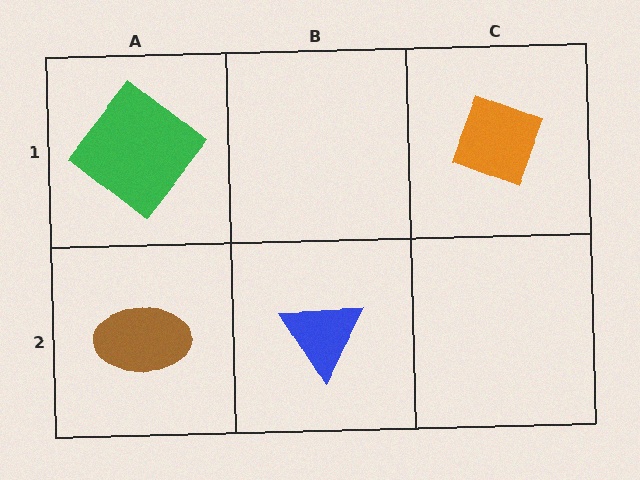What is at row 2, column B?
A blue triangle.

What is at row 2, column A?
A brown ellipse.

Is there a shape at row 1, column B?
No, that cell is empty.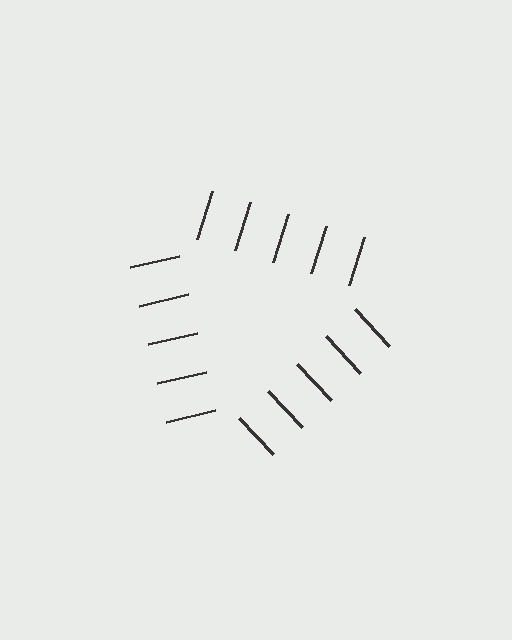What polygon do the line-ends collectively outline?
An illusory triangle — the line segments terminate on its edges but no continuous stroke is drawn.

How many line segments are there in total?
15 — 5 along each of the 3 edges.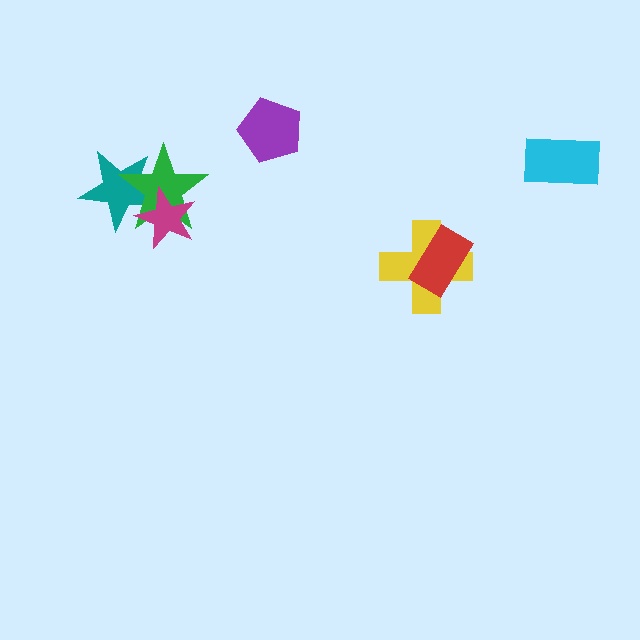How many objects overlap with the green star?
2 objects overlap with the green star.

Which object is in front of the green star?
The magenta star is in front of the green star.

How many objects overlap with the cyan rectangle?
0 objects overlap with the cyan rectangle.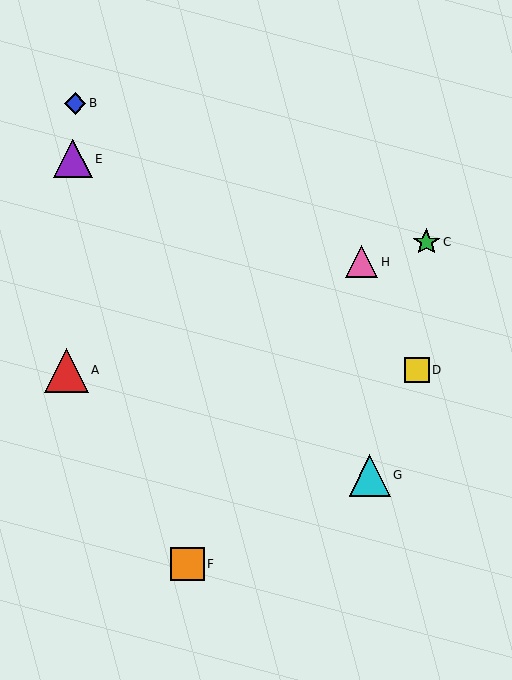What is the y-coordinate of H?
Object H is at y≈262.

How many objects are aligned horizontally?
2 objects (A, D) are aligned horizontally.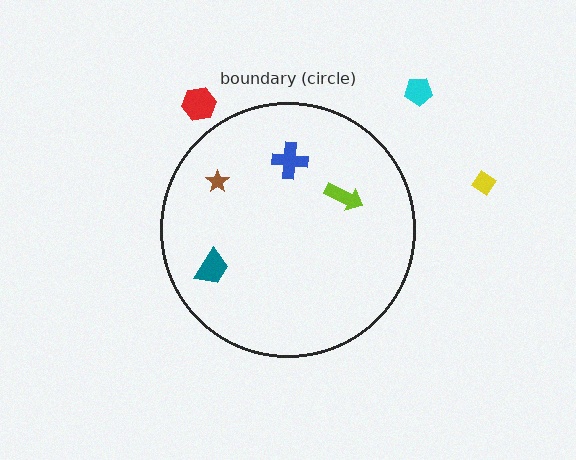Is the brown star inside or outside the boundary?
Inside.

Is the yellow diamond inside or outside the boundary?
Outside.